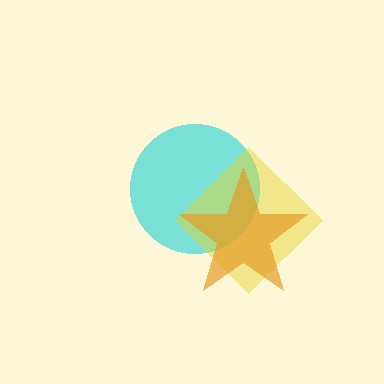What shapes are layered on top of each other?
The layered shapes are: a cyan circle, a yellow diamond, an orange star.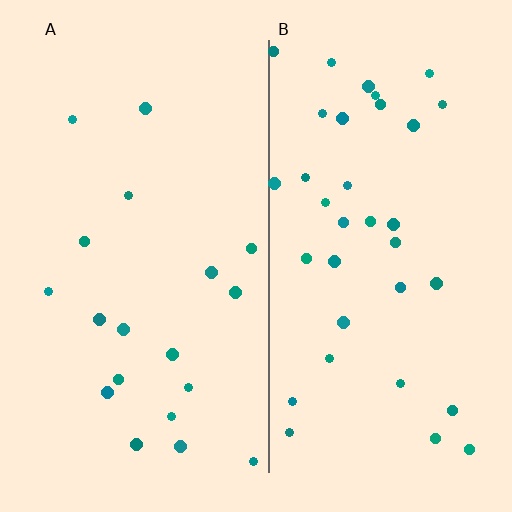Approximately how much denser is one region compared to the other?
Approximately 1.9× — region B over region A.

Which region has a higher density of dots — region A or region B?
B (the right).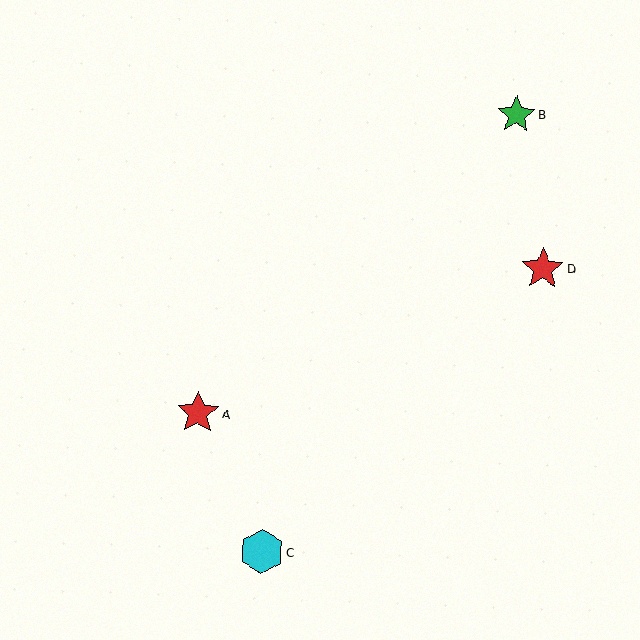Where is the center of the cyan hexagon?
The center of the cyan hexagon is at (261, 551).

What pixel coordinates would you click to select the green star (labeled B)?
Click at (516, 115) to select the green star B.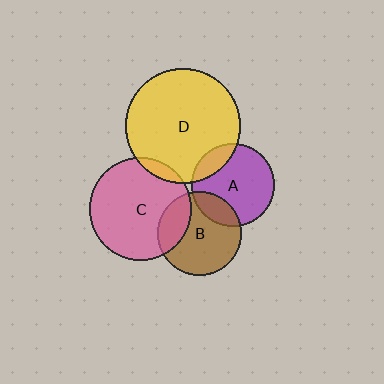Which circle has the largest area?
Circle D (yellow).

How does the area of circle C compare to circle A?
Approximately 1.5 times.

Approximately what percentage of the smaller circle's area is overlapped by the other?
Approximately 25%.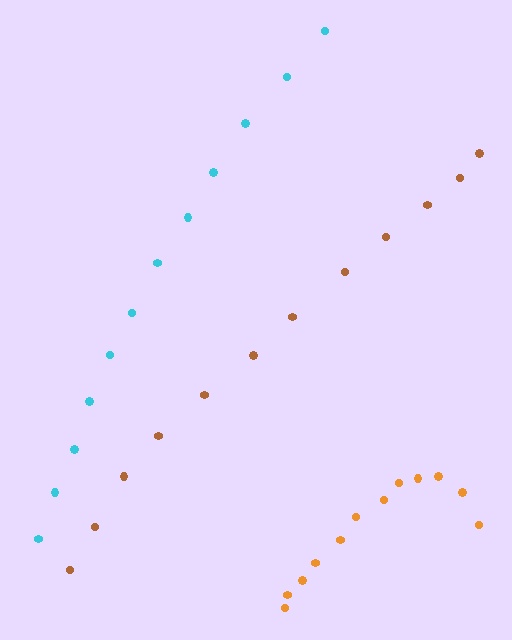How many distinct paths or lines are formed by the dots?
There are 3 distinct paths.